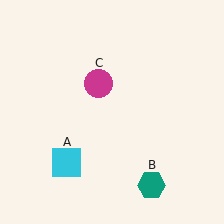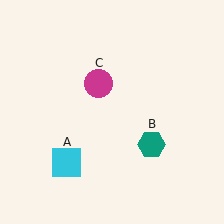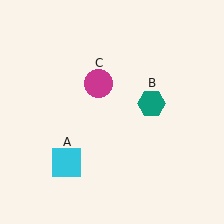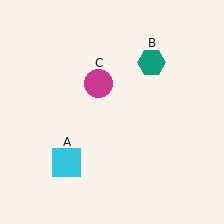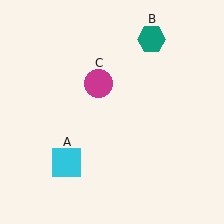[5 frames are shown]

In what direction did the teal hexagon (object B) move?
The teal hexagon (object B) moved up.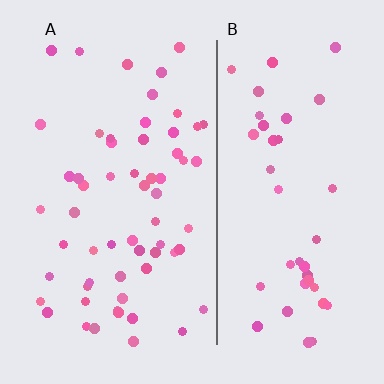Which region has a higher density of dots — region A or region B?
A (the left).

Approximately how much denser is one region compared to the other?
Approximately 1.4× — region A over region B.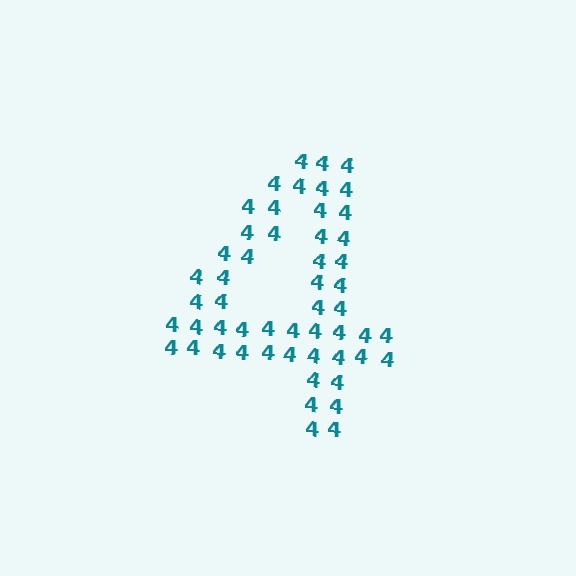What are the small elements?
The small elements are digit 4's.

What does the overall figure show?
The overall figure shows the digit 4.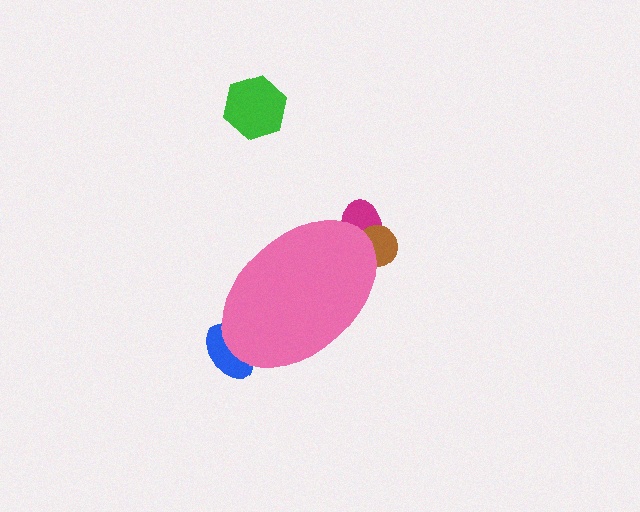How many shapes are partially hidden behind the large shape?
3 shapes are partially hidden.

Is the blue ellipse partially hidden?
Yes, the blue ellipse is partially hidden behind the pink ellipse.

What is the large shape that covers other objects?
A pink ellipse.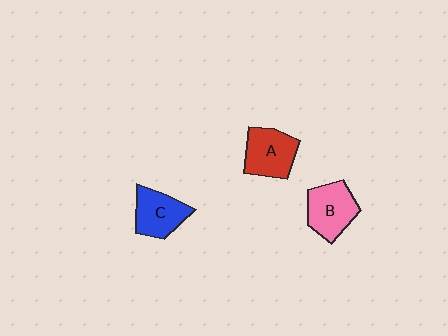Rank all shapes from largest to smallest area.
From largest to smallest: B (pink), A (red), C (blue).